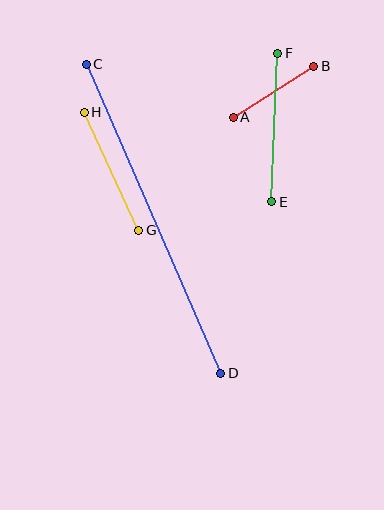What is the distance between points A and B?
The distance is approximately 96 pixels.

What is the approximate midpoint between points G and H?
The midpoint is at approximately (112, 171) pixels.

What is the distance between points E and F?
The distance is approximately 148 pixels.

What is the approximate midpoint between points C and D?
The midpoint is at approximately (154, 219) pixels.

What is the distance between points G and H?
The distance is approximately 130 pixels.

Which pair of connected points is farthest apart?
Points C and D are farthest apart.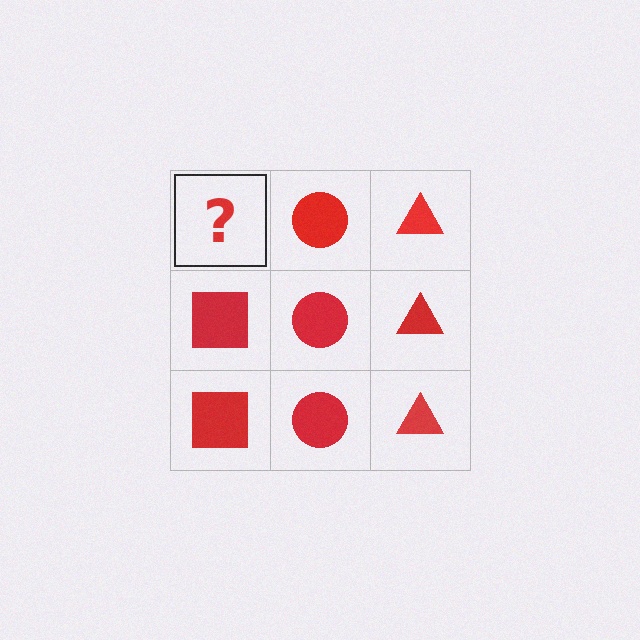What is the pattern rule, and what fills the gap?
The rule is that each column has a consistent shape. The gap should be filled with a red square.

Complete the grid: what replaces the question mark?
The question mark should be replaced with a red square.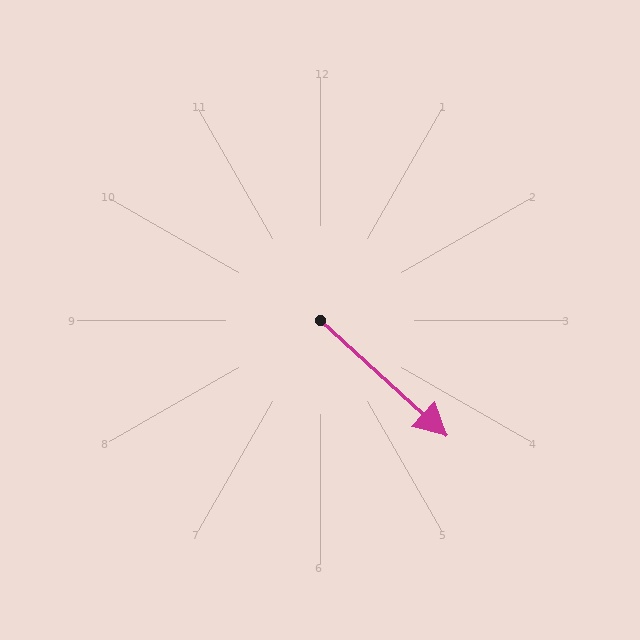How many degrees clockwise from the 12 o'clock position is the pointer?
Approximately 132 degrees.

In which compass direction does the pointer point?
Southeast.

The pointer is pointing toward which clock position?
Roughly 4 o'clock.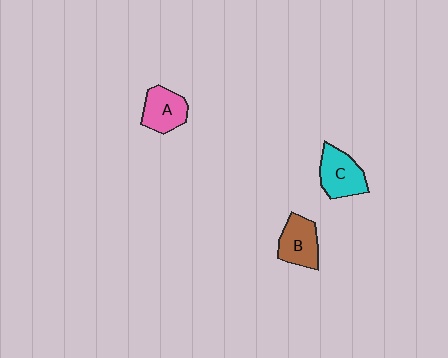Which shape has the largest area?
Shape C (cyan).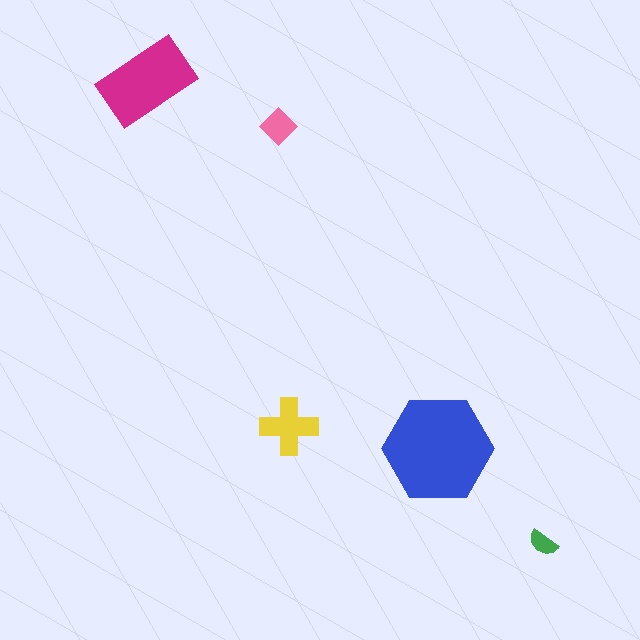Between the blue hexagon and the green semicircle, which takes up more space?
The blue hexagon.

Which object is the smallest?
The green semicircle.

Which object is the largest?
The blue hexagon.